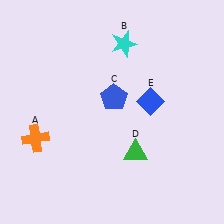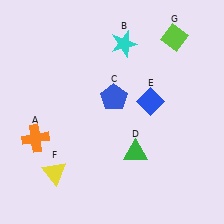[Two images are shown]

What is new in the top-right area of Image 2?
A lime diamond (G) was added in the top-right area of Image 2.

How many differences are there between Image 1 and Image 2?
There are 2 differences between the two images.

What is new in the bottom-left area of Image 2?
A yellow triangle (F) was added in the bottom-left area of Image 2.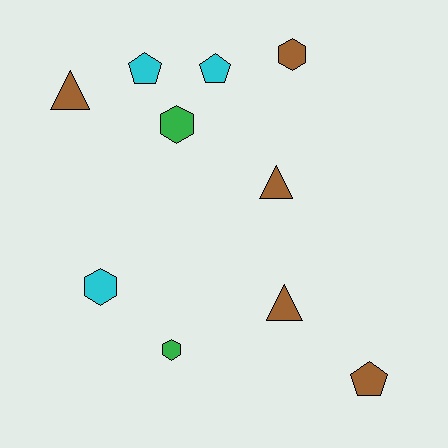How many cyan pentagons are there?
There are 2 cyan pentagons.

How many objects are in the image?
There are 10 objects.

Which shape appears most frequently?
Hexagon, with 4 objects.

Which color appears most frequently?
Brown, with 5 objects.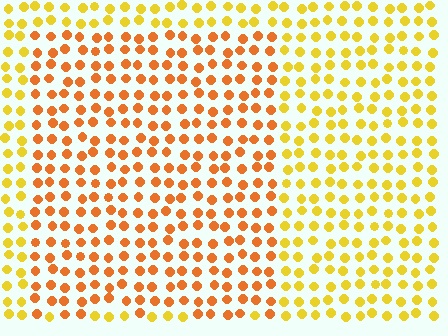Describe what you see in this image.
The image is filled with small yellow elements in a uniform arrangement. A rectangle-shaped region is visible where the elements are tinted to a slightly different hue, forming a subtle color boundary.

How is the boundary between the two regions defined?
The boundary is defined purely by a slight shift in hue (about 30 degrees). Spacing, size, and orientation are identical on both sides.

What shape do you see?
I see a rectangle.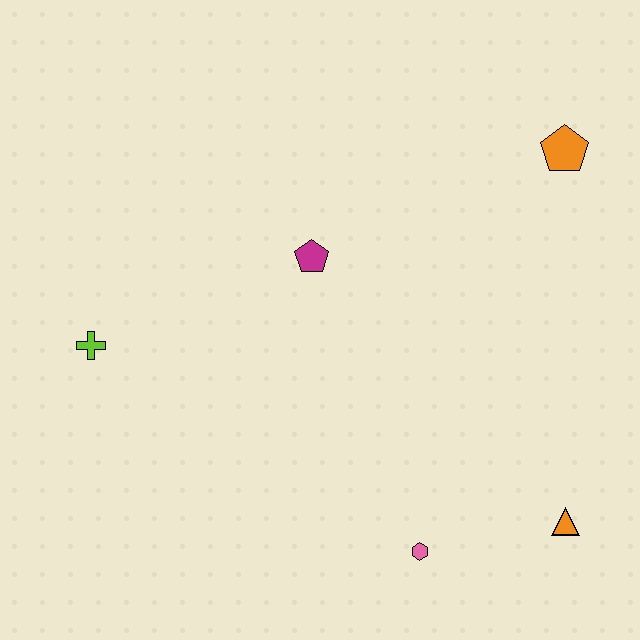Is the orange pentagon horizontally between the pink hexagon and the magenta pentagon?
No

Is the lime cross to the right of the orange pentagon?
No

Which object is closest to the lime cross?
The magenta pentagon is closest to the lime cross.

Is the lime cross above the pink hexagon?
Yes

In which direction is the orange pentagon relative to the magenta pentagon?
The orange pentagon is to the right of the magenta pentagon.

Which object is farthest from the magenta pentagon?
The orange triangle is farthest from the magenta pentagon.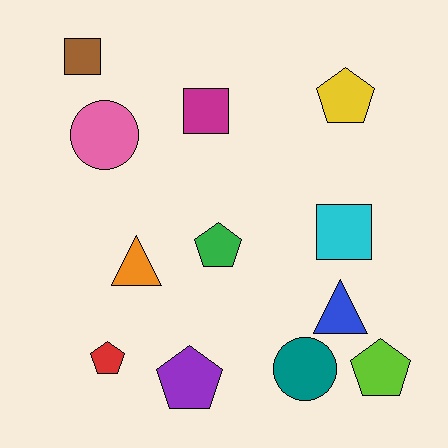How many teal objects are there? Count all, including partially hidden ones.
There is 1 teal object.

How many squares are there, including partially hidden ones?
There are 3 squares.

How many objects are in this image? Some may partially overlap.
There are 12 objects.